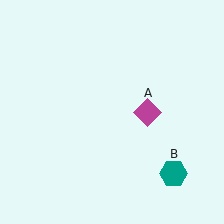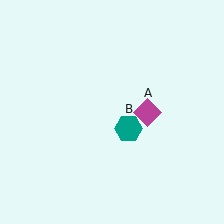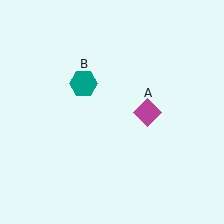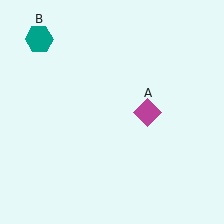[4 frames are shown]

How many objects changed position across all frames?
1 object changed position: teal hexagon (object B).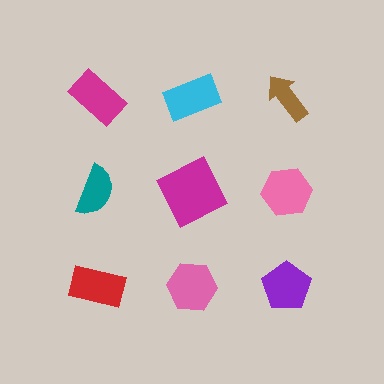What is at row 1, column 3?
A brown arrow.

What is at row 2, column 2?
A magenta square.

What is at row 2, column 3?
A pink hexagon.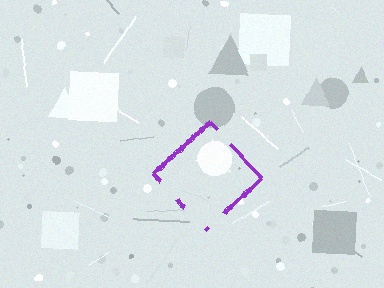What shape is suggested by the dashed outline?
The dashed outline suggests a diamond.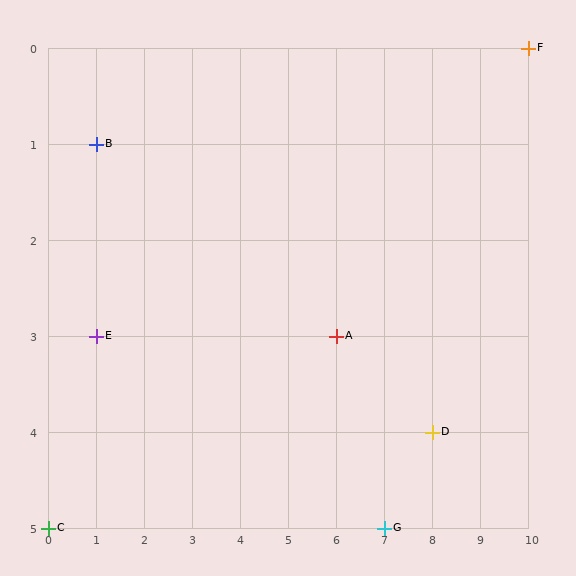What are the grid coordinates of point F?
Point F is at grid coordinates (10, 0).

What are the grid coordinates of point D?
Point D is at grid coordinates (8, 4).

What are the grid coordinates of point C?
Point C is at grid coordinates (0, 5).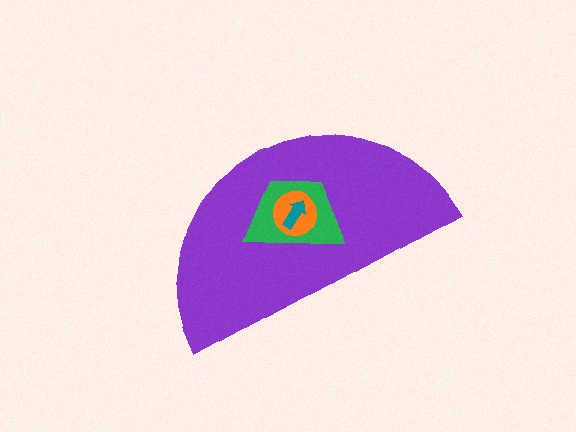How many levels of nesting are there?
4.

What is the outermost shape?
The purple semicircle.